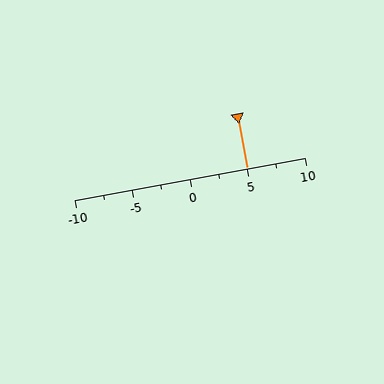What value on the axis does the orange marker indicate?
The marker indicates approximately 5.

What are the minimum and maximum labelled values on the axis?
The axis runs from -10 to 10.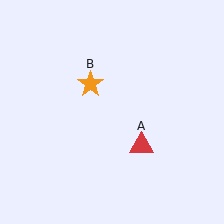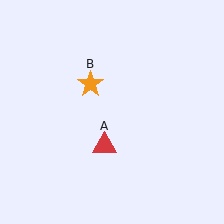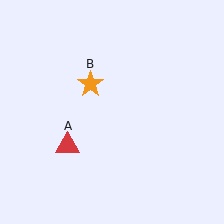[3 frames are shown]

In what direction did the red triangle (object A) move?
The red triangle (object A) moved left.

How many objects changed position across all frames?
1 object changed position: red triangle (object A).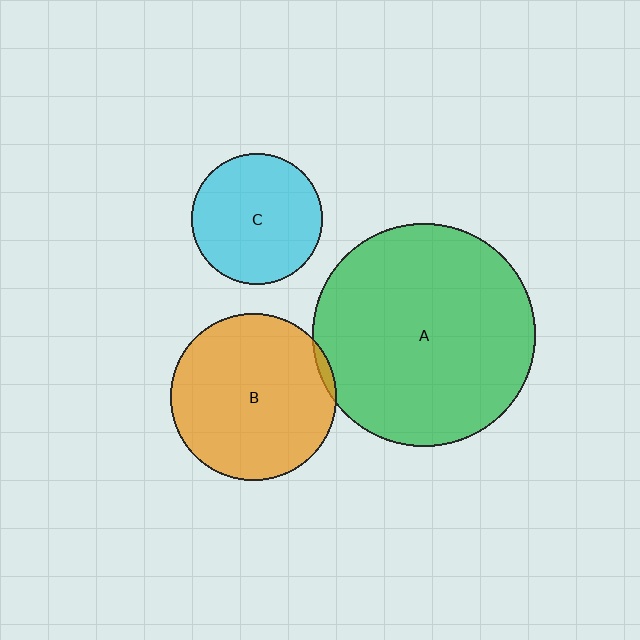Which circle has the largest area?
Circle A (green).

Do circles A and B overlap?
Yes.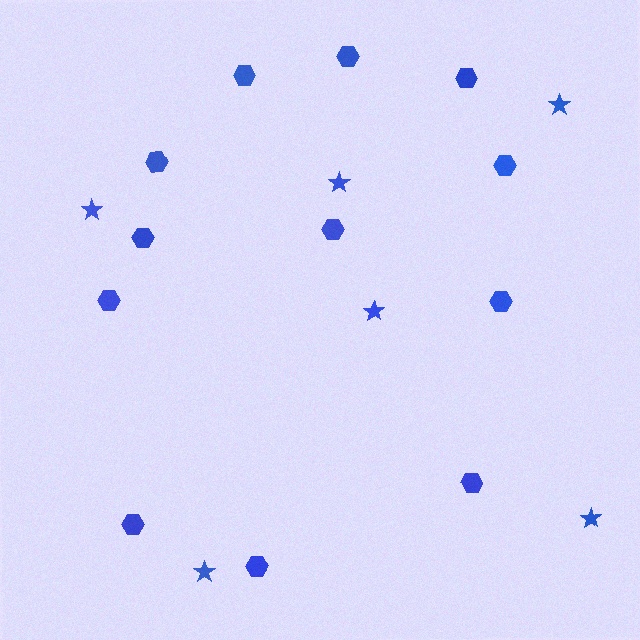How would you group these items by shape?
There are 2 groups: one group of stars (6) and one group of hexagons (12).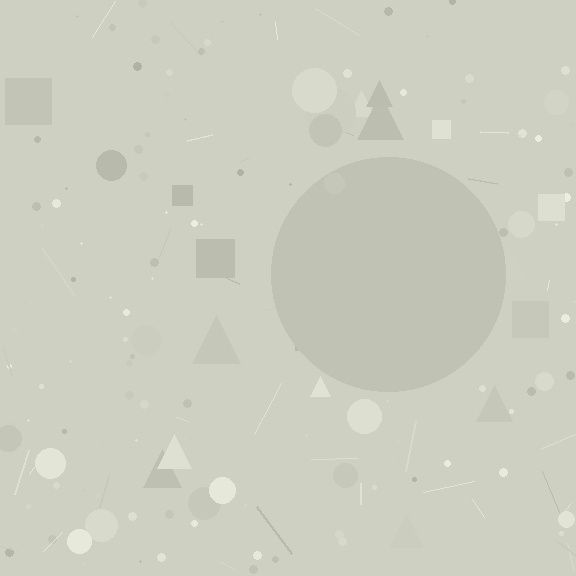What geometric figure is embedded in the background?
A circle is embedded in the background.